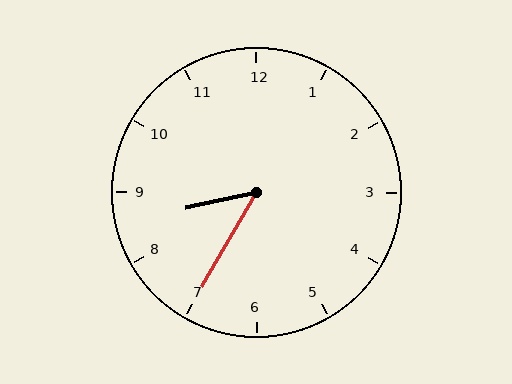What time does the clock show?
8:35.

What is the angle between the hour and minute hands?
Approximately 48 degrees.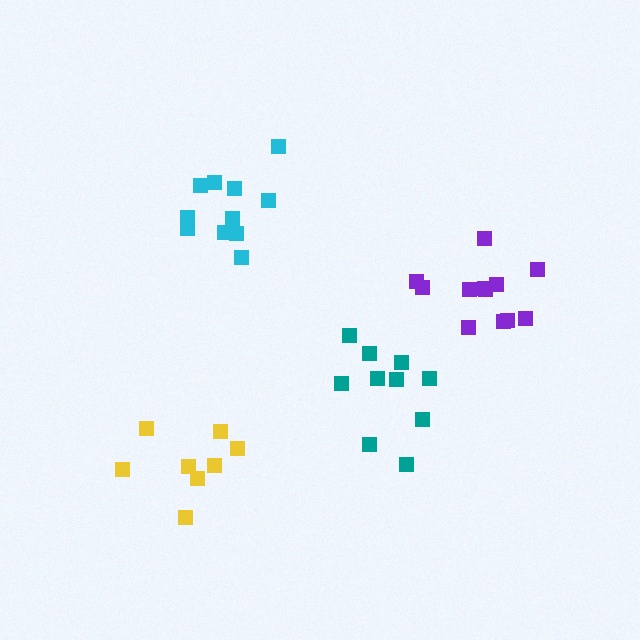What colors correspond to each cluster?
The clusters are colored: yellow, teal, cyan, purple.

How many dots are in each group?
Group 1: 8 dots, Group 2: 10 dots, Group 3: 11 dots, Group 4: 12 dots (41 total).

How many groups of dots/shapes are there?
There are 4 groups.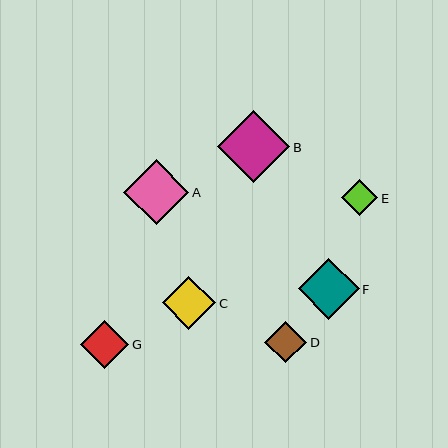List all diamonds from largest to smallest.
From largest to smallest: B, A, F, C, G, D, E.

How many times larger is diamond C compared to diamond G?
Diamond C is approximately 1.1 times the size of diamond G.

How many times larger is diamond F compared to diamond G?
Diamond F is approximately 1.3 times the size of diamond G.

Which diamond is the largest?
Diamond B is the largest with a size of approximately 73 pixels.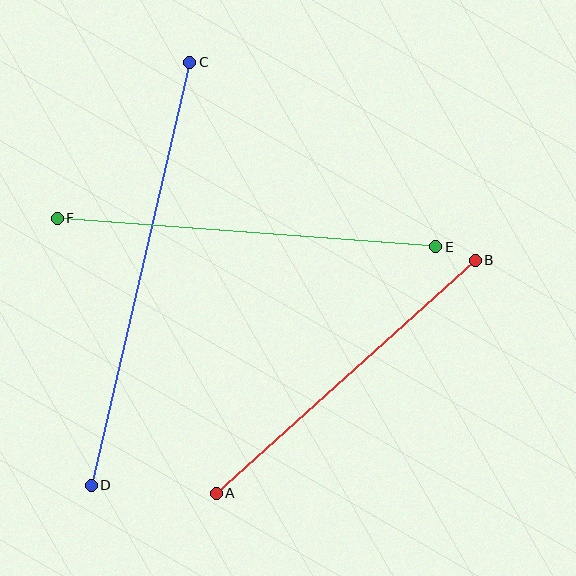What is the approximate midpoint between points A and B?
The midpoint is at approximately (346, 377) pixels.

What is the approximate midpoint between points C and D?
The midpoint is at approximately (141, 274) pixels.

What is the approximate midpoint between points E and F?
The midpoint is at approximately (246, 232) pixels.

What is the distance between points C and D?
The distance is approximately 434 pixels.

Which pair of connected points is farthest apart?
Points C and D are farthest apart.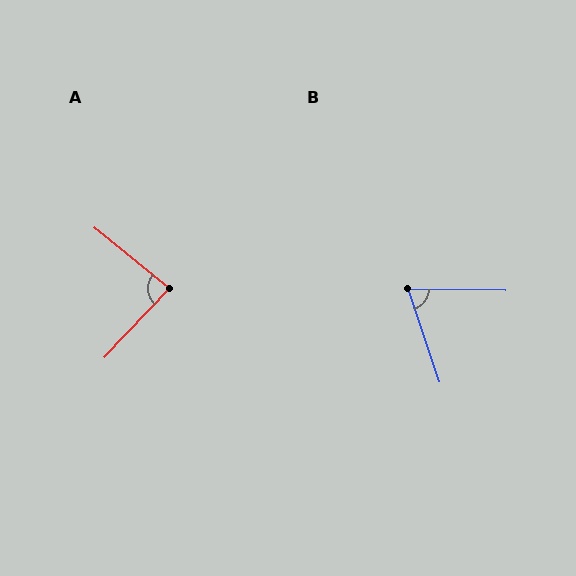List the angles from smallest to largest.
B (71°), A (86°).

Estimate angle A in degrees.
Approximately 86 degrees.